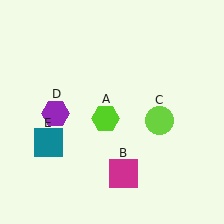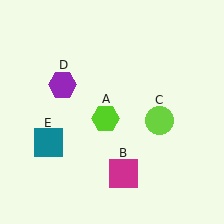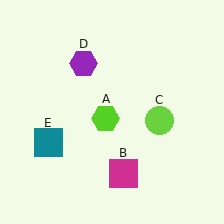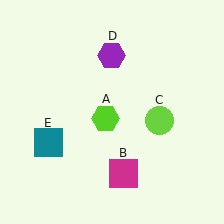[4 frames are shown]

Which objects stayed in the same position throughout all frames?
Lime hexagon (object A) and magenta square (object B) and lime circle (object C) and teal square (object E) remained stationary.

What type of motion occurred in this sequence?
The purple hexagon (object D) rotated clockwise around the center of the scene.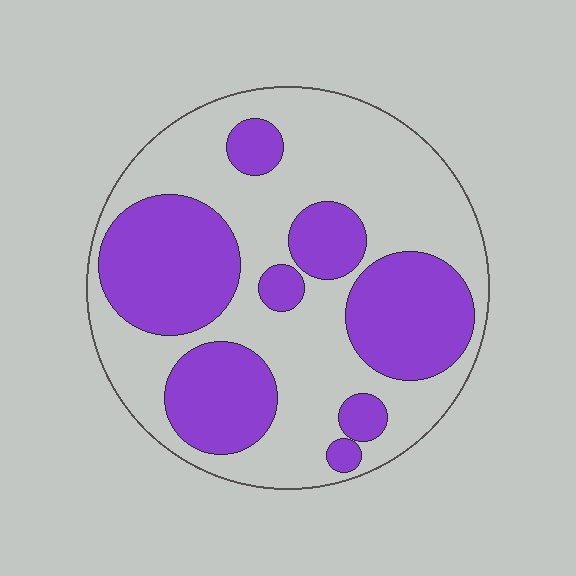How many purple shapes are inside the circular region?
8.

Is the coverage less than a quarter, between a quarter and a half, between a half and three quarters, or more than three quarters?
Between a quarter and a half.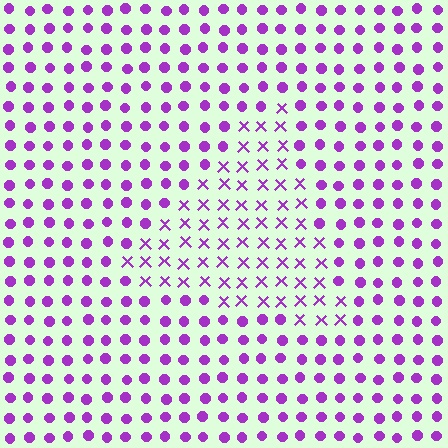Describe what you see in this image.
The image is filled with small purple elements arranged in a uniform grid. A triangle-shaped region contains X marks, while the surrounding area contains circles. The boundary is defined purely by the change in element shape.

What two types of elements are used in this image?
The image uses X marks inside the triangle region and circles outside it.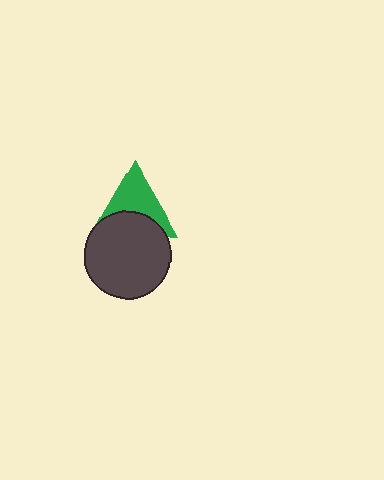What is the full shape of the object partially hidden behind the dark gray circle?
The partially hidden object is a green triangle.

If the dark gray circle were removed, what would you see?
You would see the complete green triangle.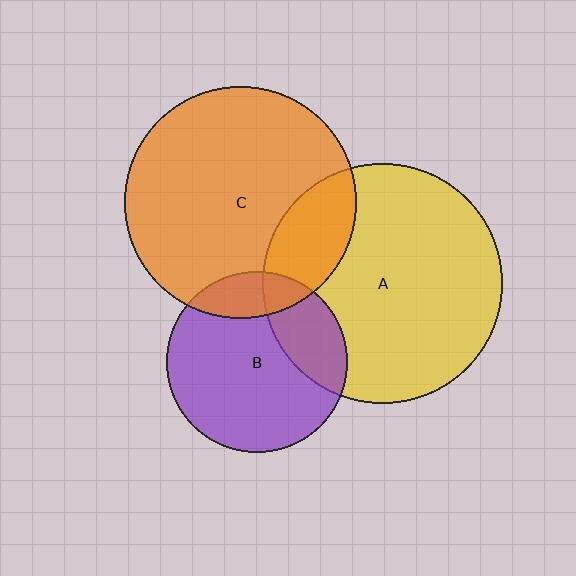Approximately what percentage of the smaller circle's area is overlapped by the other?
Approximately 15%.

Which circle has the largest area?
Circle A (yellow).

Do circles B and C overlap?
Yes.